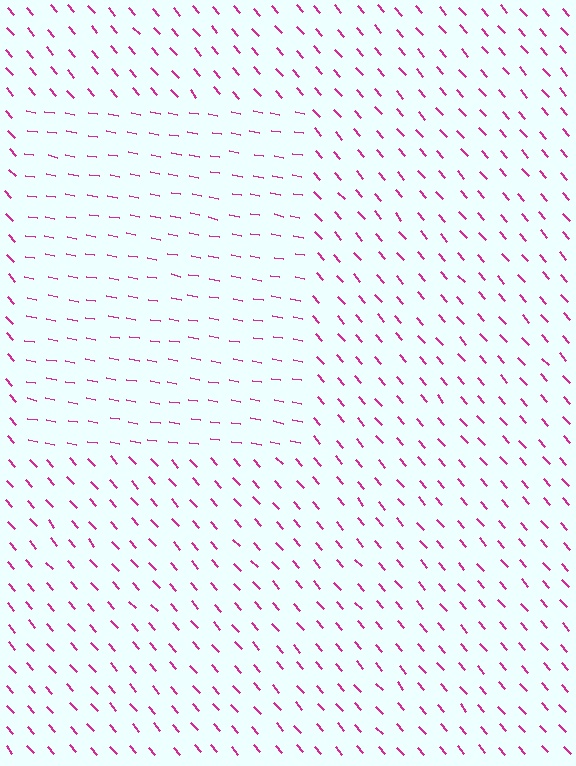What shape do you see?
I see a rectangle.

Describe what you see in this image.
The image is filled with small magenta line segments. A rectangle region in the image has lines oriented differently from the surrounding lines, creating a visible texture boundary.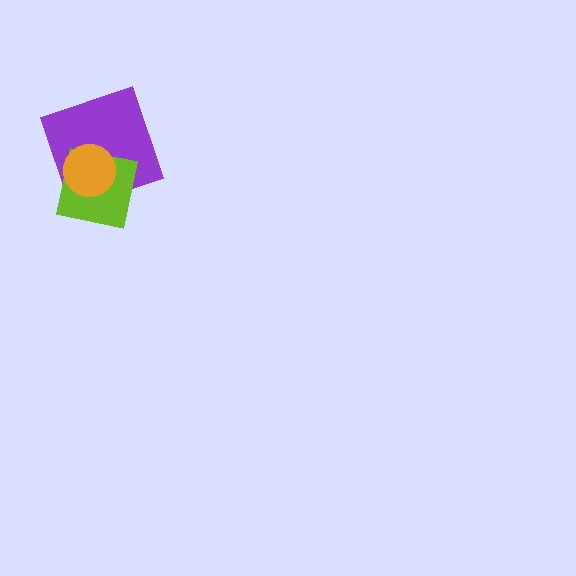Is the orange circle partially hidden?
No, no other shape covers it.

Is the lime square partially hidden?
Yes, it is partially covered by another shape.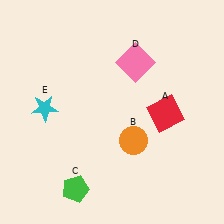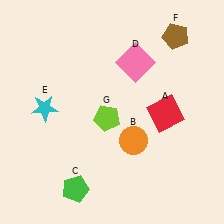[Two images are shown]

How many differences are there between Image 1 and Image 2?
There are 2 differences between the two images.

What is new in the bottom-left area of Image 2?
A lime pentagon (G) was added in the bottom-left area of Image 2.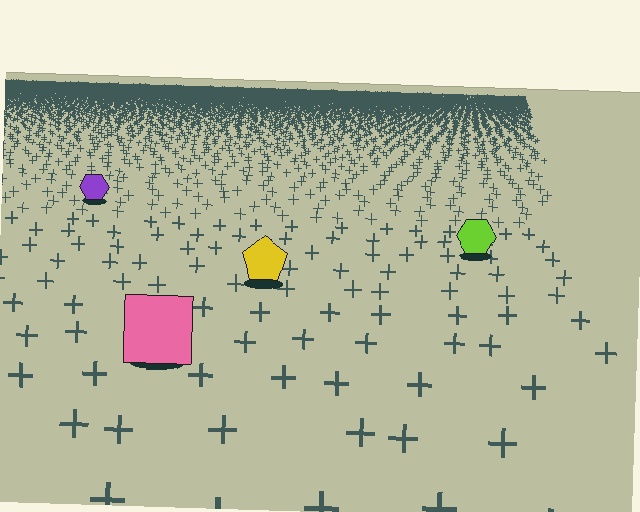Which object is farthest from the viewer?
The purple hexagon is farthest from the viewer. It appears smaller and the ground texture around it is denser.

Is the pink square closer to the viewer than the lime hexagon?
Yes. The pink square is closer — you can tell from the texture gradient: the ground texture is coarser near it.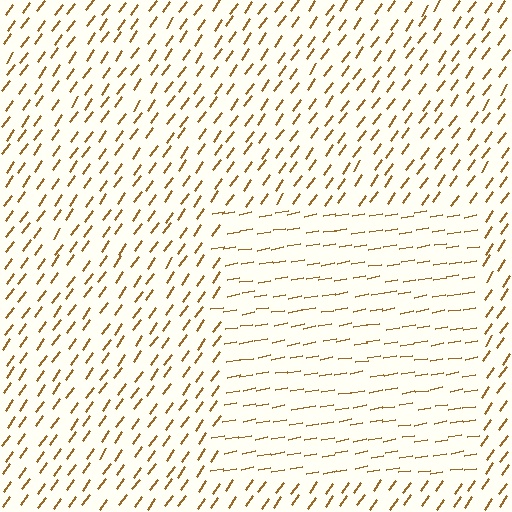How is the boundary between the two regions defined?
The boundary is defined purely by a change in line orientation (approximately 45 degrees difference). All lines are the same color and thickness.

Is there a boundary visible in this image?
Yes, there is a texture boundary formed by a change in line orientation.